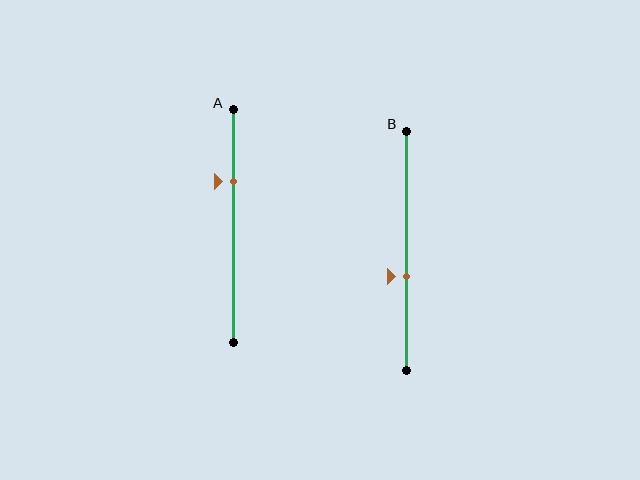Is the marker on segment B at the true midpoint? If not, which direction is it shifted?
No, the marker on segment B is shifted downward by about 11% of the segment length.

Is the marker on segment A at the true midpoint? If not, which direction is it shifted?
No, the marker on segment A is shifted upward by about 19% of the segment length.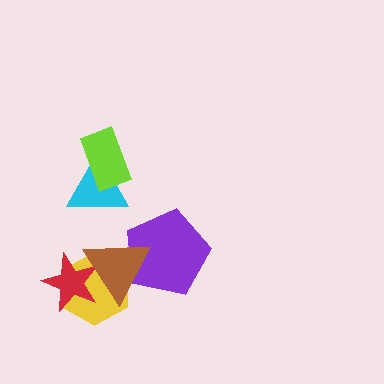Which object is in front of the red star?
The brown triangle is in front of the red star.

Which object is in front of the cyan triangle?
The lime rectangle is in front of the cyan triangle.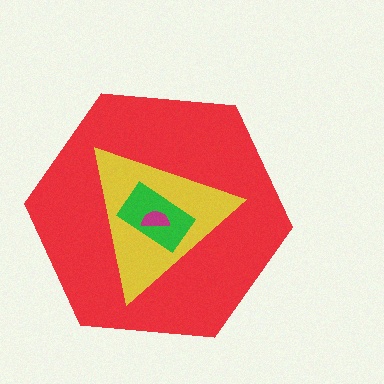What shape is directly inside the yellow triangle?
The green rectangle.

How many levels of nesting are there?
4.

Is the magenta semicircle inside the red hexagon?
Yes.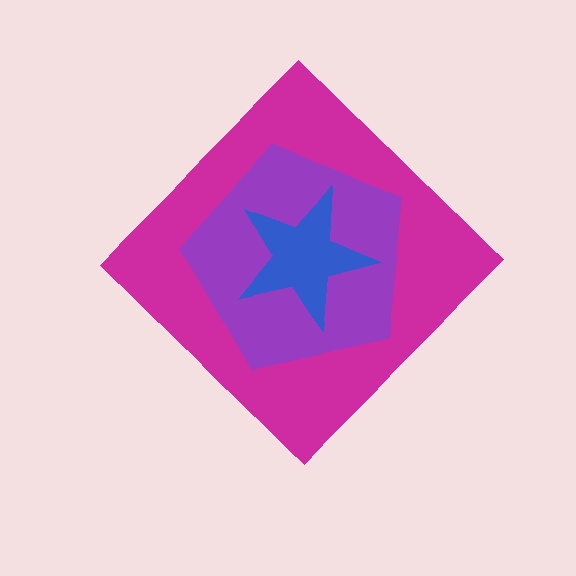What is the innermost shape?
The blue star.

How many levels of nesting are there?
3.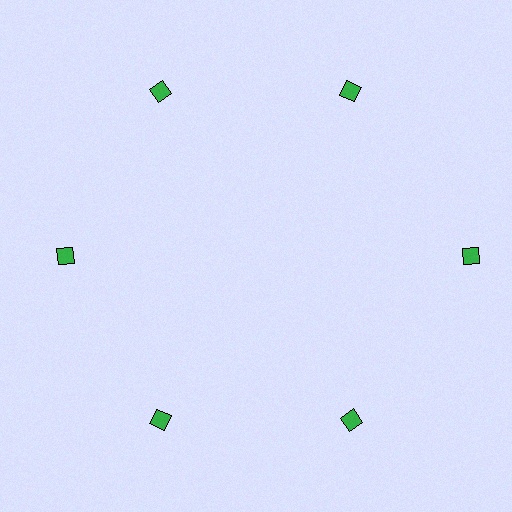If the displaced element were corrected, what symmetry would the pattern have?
It would have 6-fold rotational symmetry — the pattern would map onto itself every 60 degrees.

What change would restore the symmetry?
The symmetry would be restored by moving it inward, back onto the ring so that all 6 diamonds sit at equal angles and equal distance from the center.